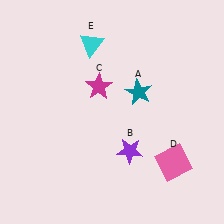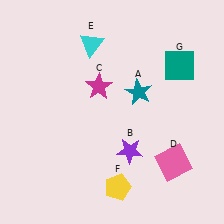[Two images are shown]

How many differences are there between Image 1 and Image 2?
There are 2 differences between the two images.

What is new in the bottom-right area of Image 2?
A yellow pentagon (F) was added in the bottom-right area of Image 2.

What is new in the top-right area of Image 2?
A teal square (G) was added in the top-right area of Image 2.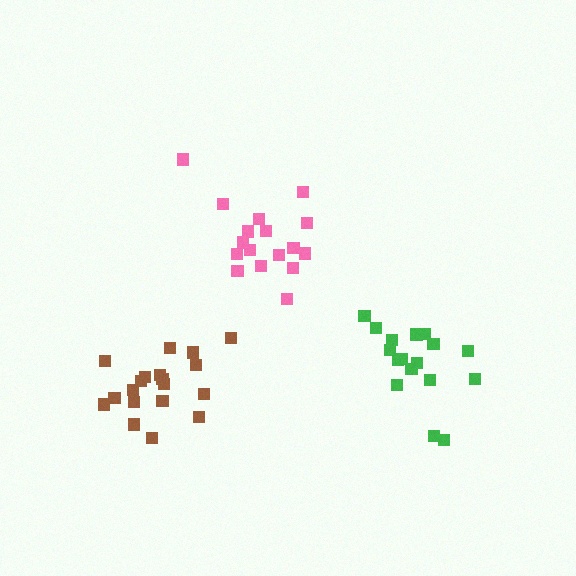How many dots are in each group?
Group 1: 17 dots, Group 2: 17 dots, Group 3: 19 dots (53 total).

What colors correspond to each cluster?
The clusters are colored: pink, green, brown.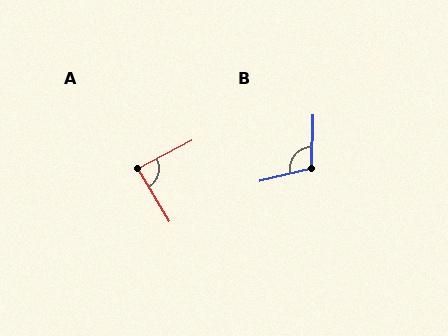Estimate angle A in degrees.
Approximately 86 degrees.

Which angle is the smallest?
A, at approximately 86 degrees.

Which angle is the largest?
B, at approximately 105 degrees.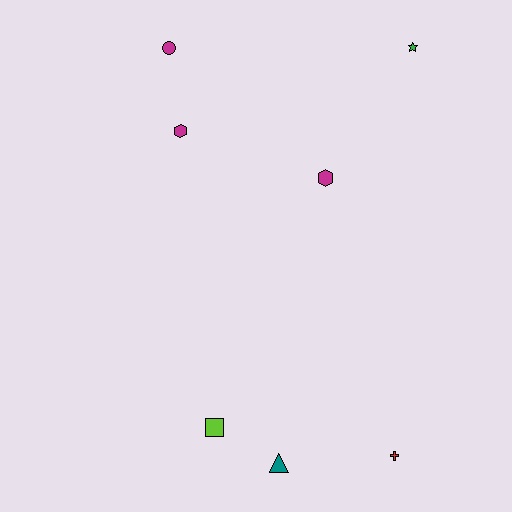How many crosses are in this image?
There is 1 cross.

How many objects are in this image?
There are 7 objects.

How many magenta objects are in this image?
There are 3 magenta objects.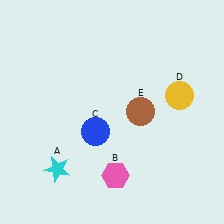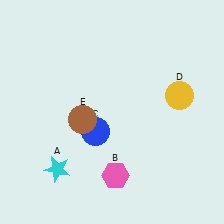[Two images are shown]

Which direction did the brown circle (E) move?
The brown circle (E) moved left.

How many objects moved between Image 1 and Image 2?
1 object moved between the two images.